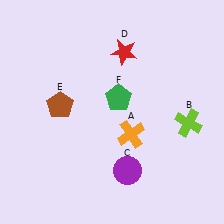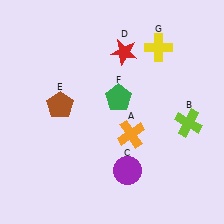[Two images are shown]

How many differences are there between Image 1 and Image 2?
There is 1 difference between the two images.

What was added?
A yellow cross (G) was added in Image 2.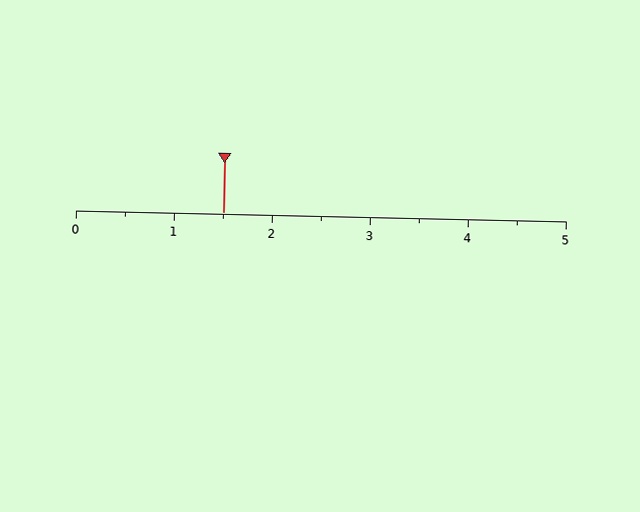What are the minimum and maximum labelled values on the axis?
The axis runs from 0 to 5.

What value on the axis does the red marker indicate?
The marker indicates approximately 1.5.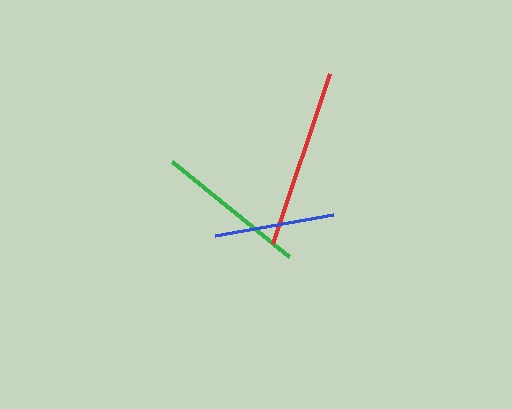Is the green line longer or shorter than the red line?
The red line is longer than the green line.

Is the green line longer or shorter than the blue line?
The green line is longer than the blue line.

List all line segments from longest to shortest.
From longest to shortest: red, green, blue.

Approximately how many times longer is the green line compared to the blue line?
The green line is approximately 1.3 times the length of the blue line.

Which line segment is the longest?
The red line is the longest at approximately 179 pixels.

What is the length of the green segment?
The green segment is approximately 151 pixels long.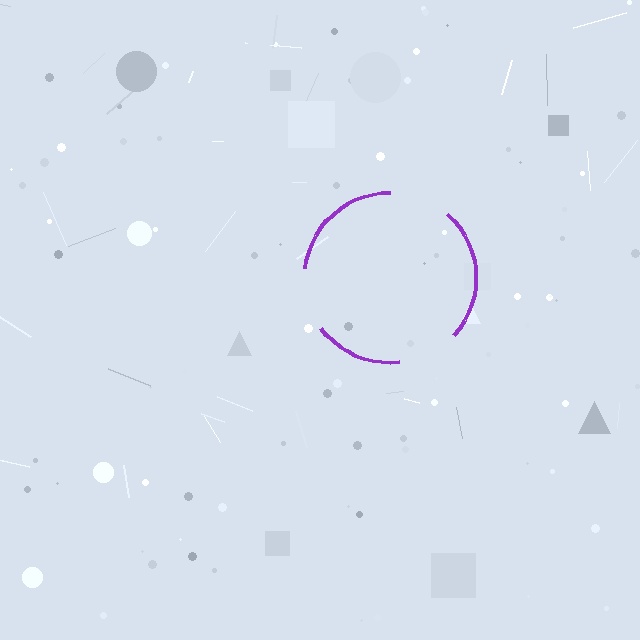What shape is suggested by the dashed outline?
The dashed outline suggests a circle.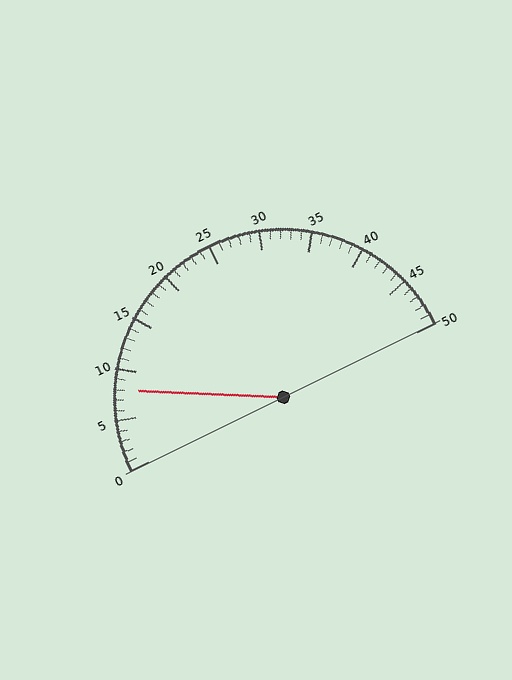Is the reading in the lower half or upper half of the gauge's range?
The reading is in the lower half of the range (0 to 50).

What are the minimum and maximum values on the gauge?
The gauge ranges from 0 to 50.